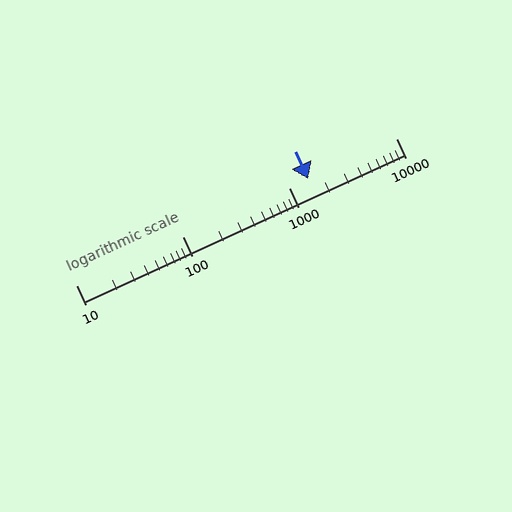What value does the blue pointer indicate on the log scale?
The pointer indicates approximately 1500.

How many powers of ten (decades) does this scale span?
The scale spans 3 decades, from 10 to 10000.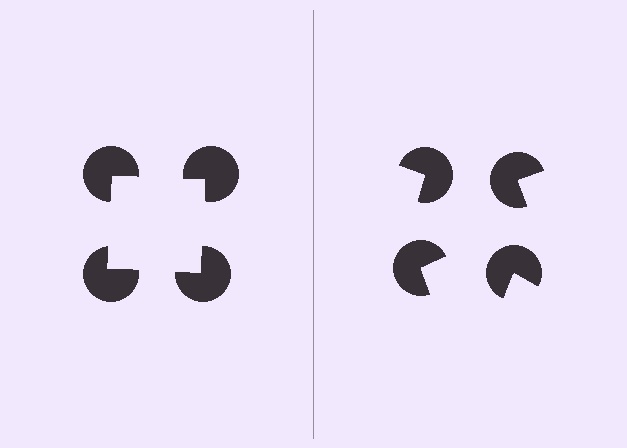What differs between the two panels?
The pac-man discs are positioned identically on both sides; only the wedge orientations differ. On the left they align to a square; on the right they are misaligned.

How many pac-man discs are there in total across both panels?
8 — 4 on each side.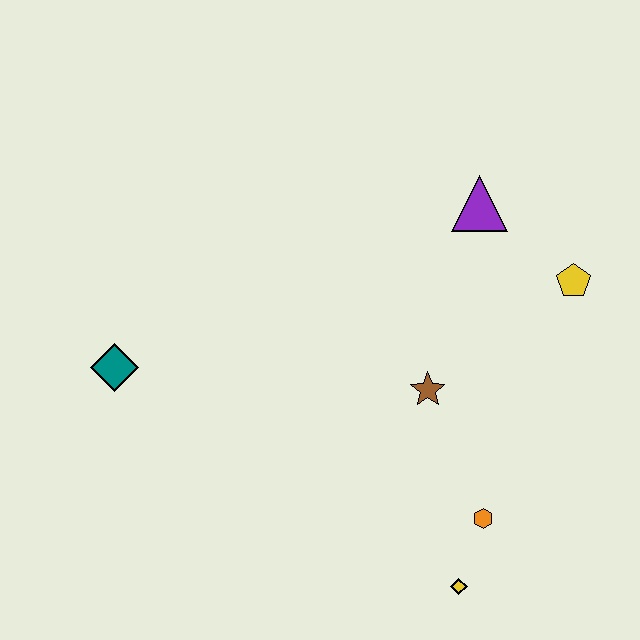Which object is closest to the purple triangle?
The yellow pentagon is closest to the purple triangle.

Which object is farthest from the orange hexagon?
The teal diamond is farthest from the orange hexagon.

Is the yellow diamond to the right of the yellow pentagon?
No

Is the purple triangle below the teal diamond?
No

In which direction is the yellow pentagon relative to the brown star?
The yellow pentagon is to the right of the brown star.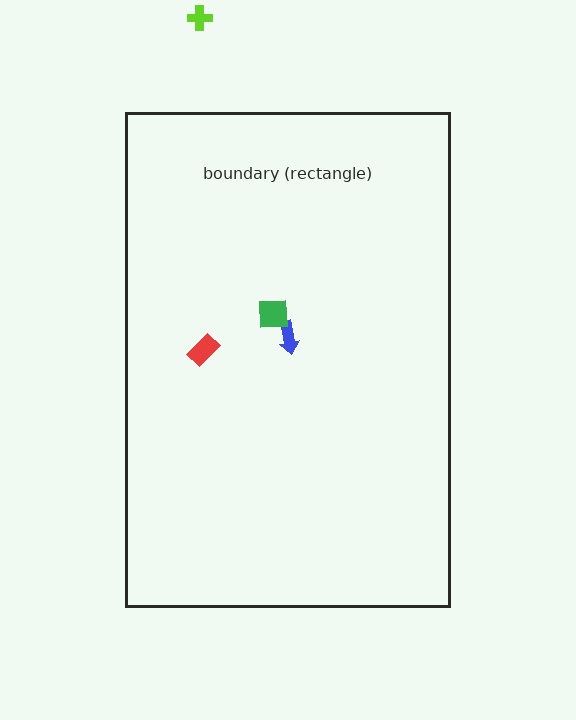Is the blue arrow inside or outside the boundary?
Inside.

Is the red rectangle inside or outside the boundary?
Inside.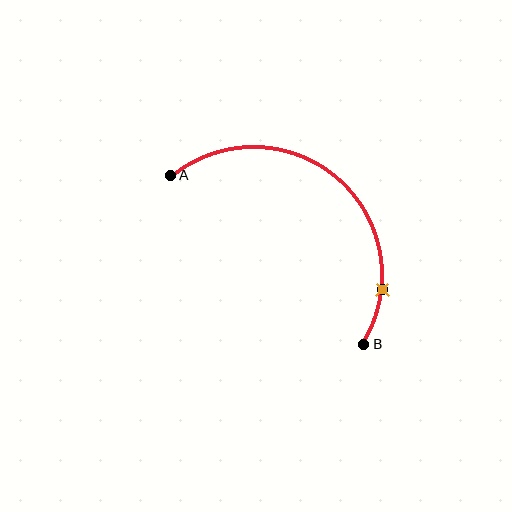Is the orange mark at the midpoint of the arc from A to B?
No. The orange mark lies on the arc but is closer to endpoint B. The arc midpoint would be at the point on the curve equidistant along the arc from both A and B.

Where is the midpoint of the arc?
The arc midpoint is the point on the curve farthest from the straight line joining A and B. It sits above and to the right of that line.